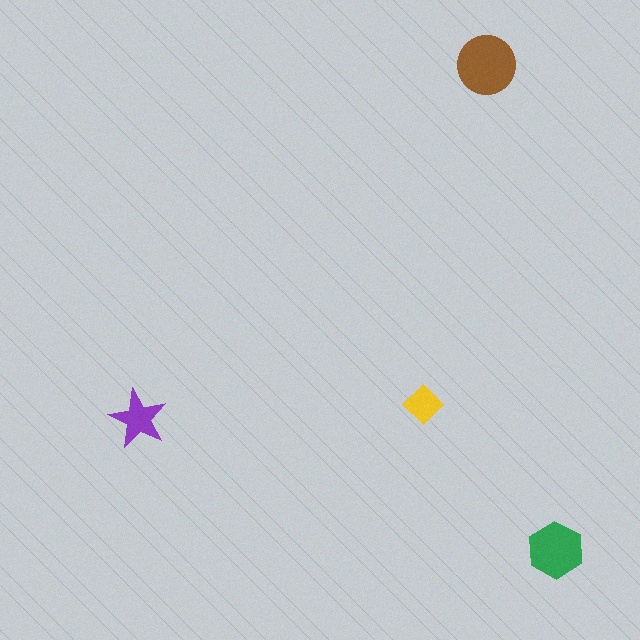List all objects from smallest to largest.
The yellow diamond, the purple star, the green hexagon, the brown circle.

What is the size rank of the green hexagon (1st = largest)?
2nd.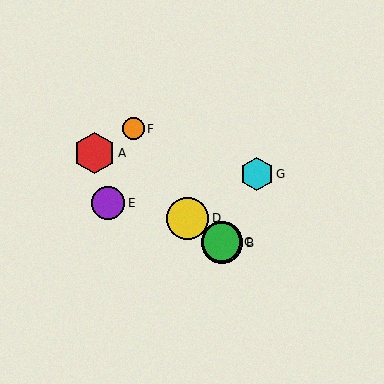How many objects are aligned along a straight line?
4 objects (A, B, C, D) are aligned along a straight line.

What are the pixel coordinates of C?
Object C is at (222, 242).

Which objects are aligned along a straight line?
Objects A, B, C, D are aligned along a straight line.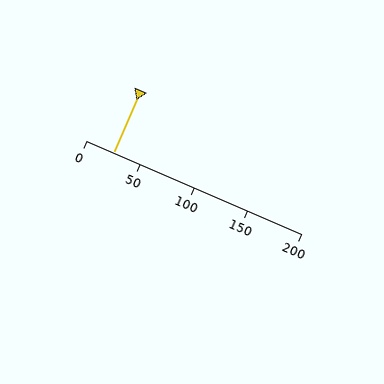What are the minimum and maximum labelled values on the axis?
The axis runs from 0 to 200.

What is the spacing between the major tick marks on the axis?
The major ticks are spaced 50 apart.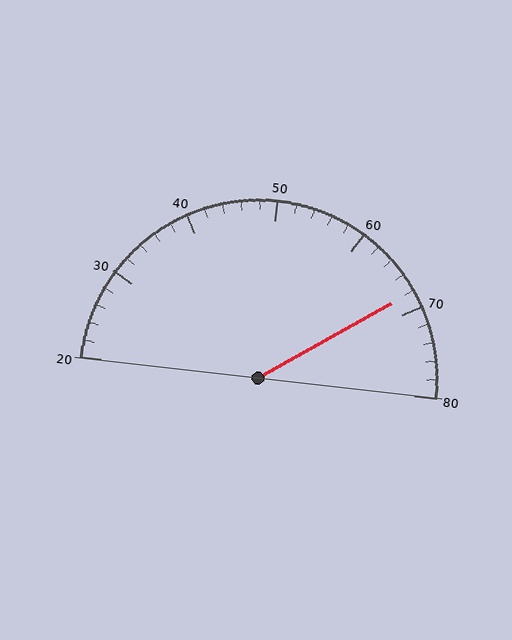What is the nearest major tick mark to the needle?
The nearest major tick mark is 70.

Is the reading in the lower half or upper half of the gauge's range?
The reading is in the upper half of the range (20 to 80).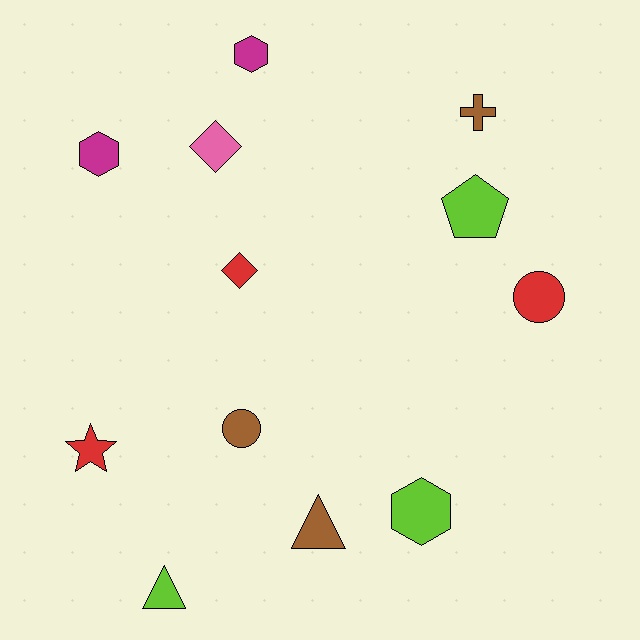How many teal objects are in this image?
There are no teal objects.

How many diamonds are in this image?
There are 2 diamonds.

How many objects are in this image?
There are 12 objects.